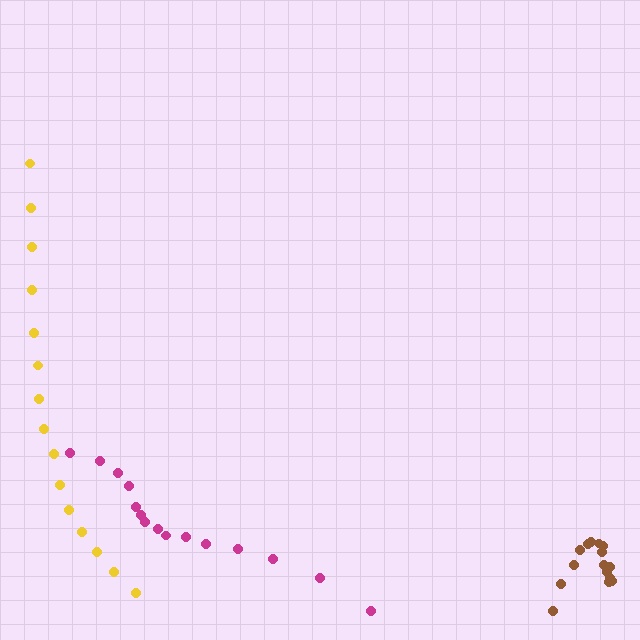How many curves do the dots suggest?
There are 3 distinct paths.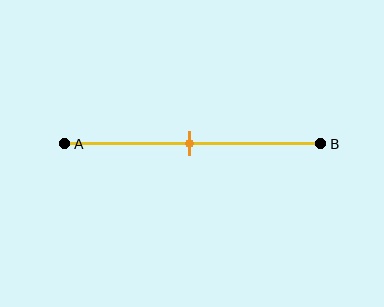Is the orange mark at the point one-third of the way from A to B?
No, the mark is at about 50% from A, not at the 33% one-third point.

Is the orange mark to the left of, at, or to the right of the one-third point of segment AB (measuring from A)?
The orange mark is to the right of the one-third point of segment AB.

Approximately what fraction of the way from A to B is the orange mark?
The orange mark is approximately 50% of the way from A to B.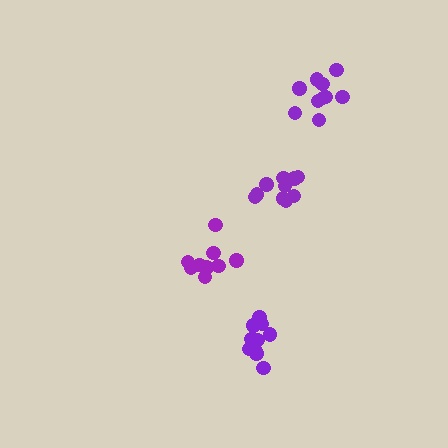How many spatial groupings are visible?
There are 4 spatial groupings.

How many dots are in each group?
Group 1: 11 dots, Group 2: 10 dots, Group 3: 10 dots, Group 4: 9 dots (40 total).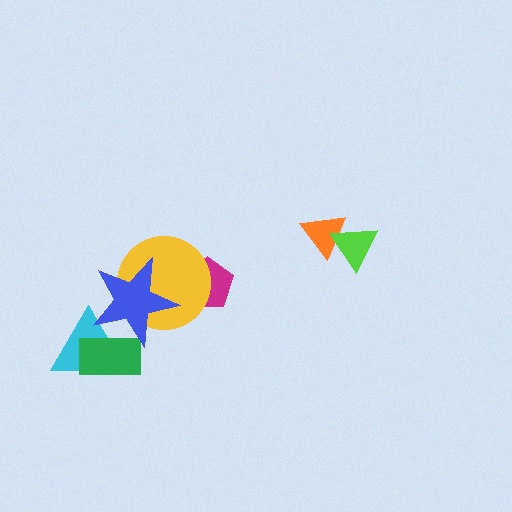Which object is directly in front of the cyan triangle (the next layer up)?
The green rectangle is directly in front of the cyan triangle.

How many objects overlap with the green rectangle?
2 objects overlap with the green rectangle.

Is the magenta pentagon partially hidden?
Yes, it is partially covered by another shape.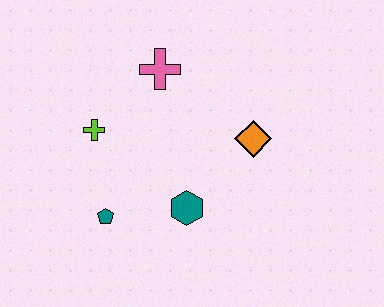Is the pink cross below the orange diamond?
No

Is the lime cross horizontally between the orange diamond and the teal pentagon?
No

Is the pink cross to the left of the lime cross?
No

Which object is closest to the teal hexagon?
The teal pentagon is closest to the teal hexagon.